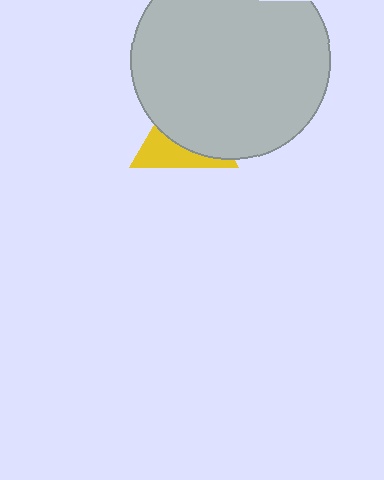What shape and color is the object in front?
The object in front is a light gray circle.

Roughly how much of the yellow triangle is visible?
A small part of it is visible (roughly 38%).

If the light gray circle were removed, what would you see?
You would see the complete yellow triangle.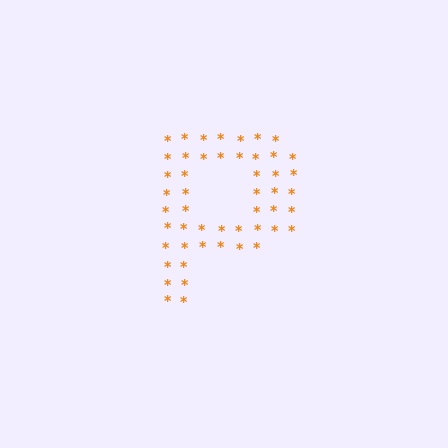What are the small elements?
The small elements are asterisks.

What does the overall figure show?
The overall figure shows the letter P.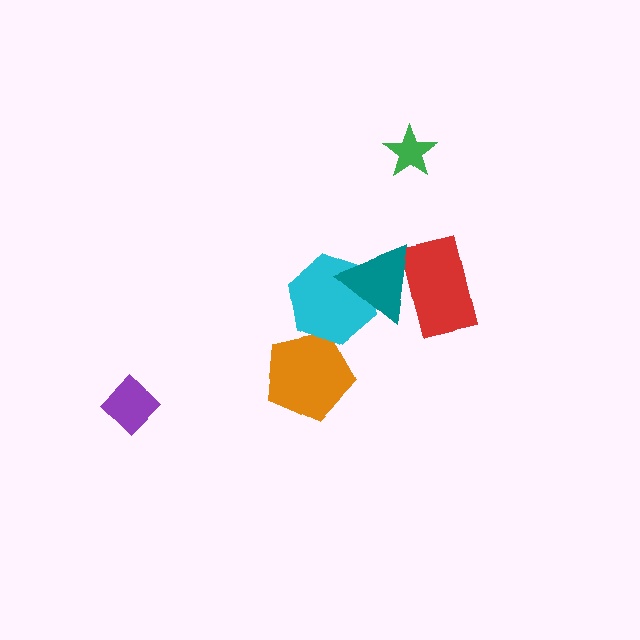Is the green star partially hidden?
No, no other shape covers it.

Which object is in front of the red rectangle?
The teal triangle is in front of the red rectangle.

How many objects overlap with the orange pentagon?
1 object overlaps with the orange pentagon.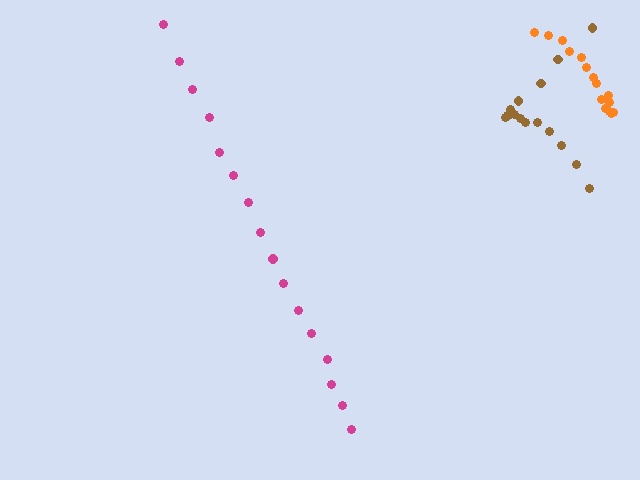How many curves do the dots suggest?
There are 3 distinct paths.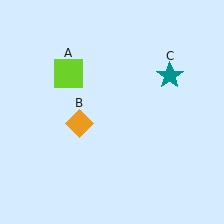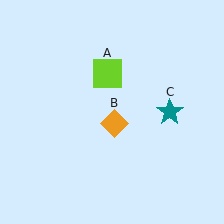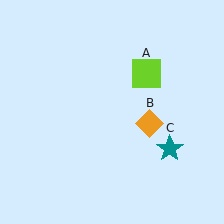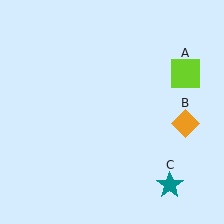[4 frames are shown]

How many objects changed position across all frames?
3 objects changed position: lime square (object A), orange diamond (object B), teal star (object C).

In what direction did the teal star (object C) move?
The teal star (object C) moved down.